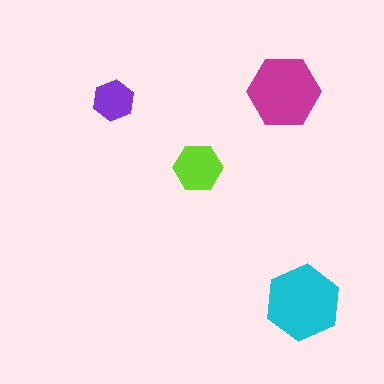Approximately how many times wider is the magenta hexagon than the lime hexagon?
About 1.5 times wider.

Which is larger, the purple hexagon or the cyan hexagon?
The cyan one.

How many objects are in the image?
There are 4 objects in the image.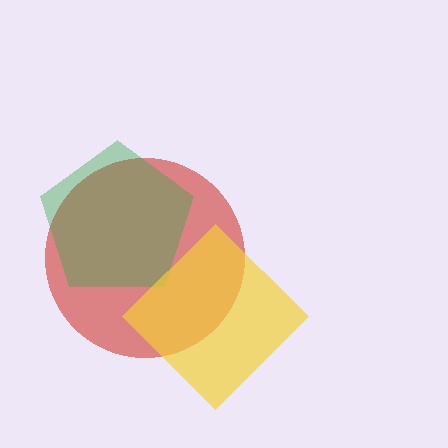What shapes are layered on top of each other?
The layered shapes are: a red circle, a green pentagon, a yellow diamond.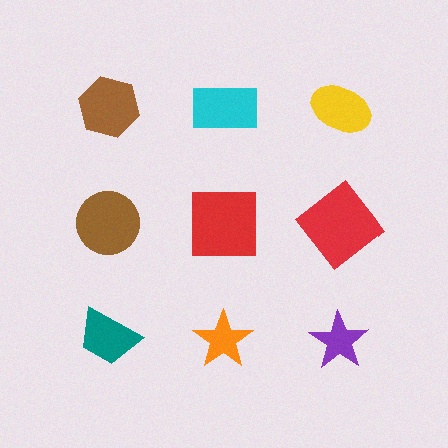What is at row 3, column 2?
An orange star.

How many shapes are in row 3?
3 shapes.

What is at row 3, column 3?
A purple star.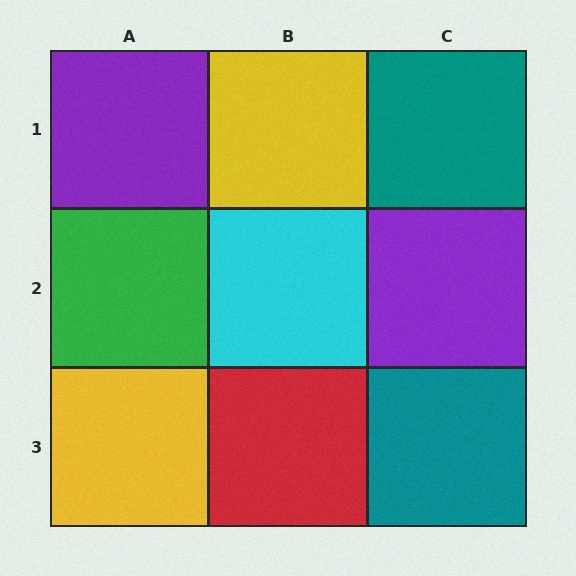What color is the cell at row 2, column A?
Green.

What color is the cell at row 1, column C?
Teal.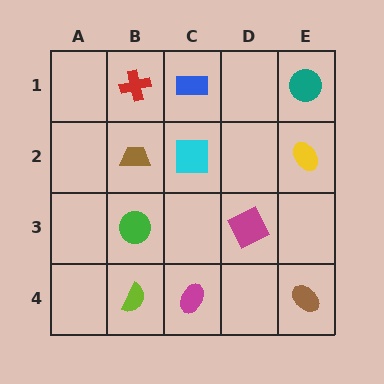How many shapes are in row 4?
3 shapes.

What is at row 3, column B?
A green circle.